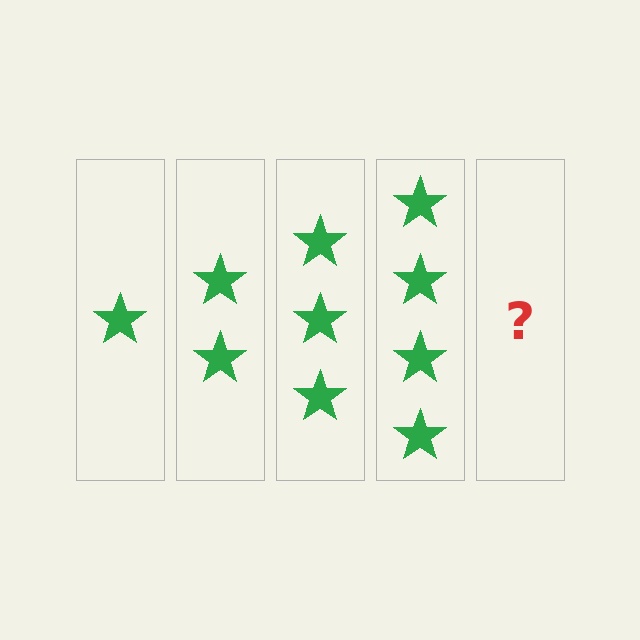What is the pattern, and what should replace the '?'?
The pattern is that each step adds one more star. The '?' should be 5 stars.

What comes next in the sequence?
The next element should be 5 stars.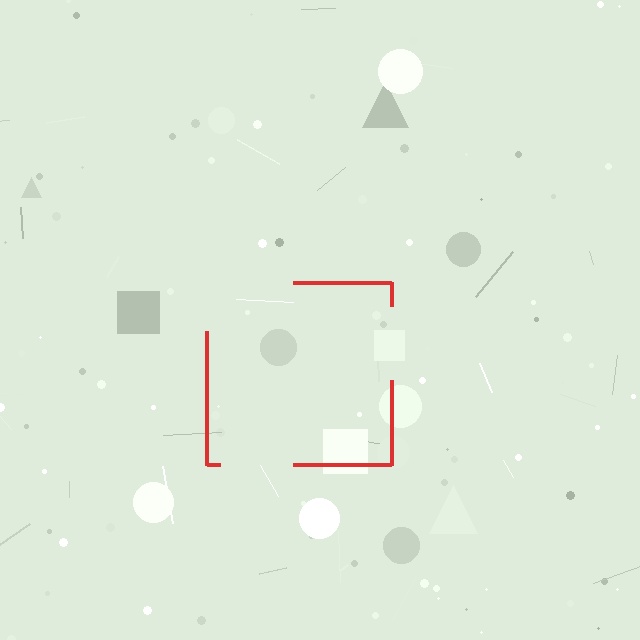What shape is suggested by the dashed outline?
The dashed outline suggests a square.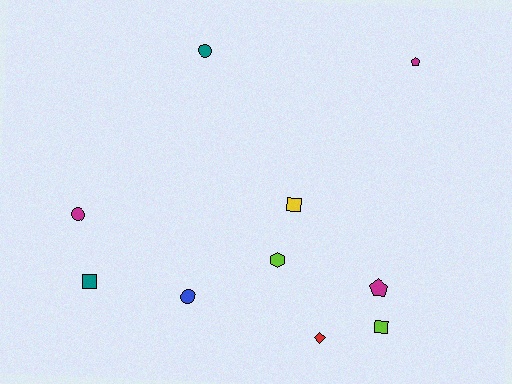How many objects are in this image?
There are 10 objects.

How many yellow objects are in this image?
There is 1 yellow object.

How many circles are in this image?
There are 3 circles.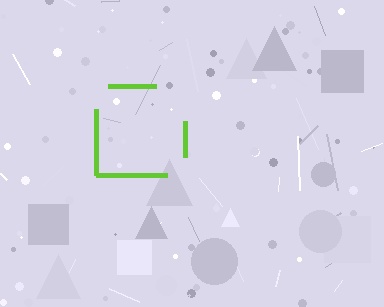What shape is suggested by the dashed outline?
The dashed outline suggests a square.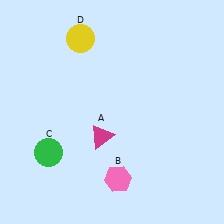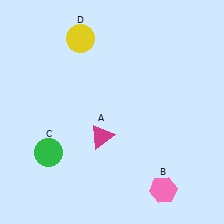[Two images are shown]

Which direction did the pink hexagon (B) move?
The pink hexagon (B) moved right.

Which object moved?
The pink hexagon (B) moved right.